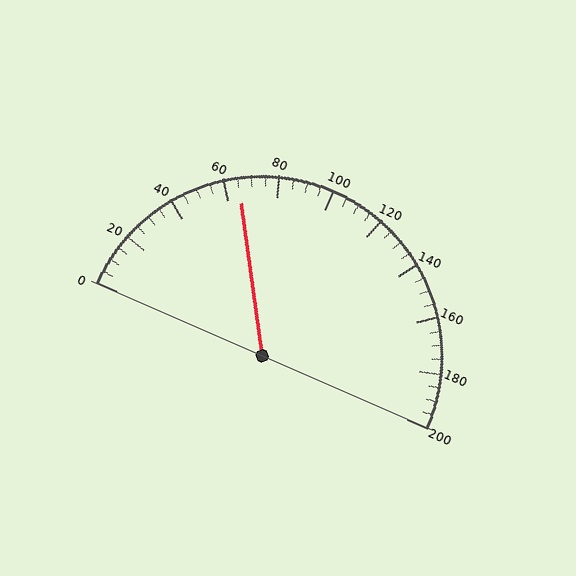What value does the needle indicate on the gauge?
The needle indicates approximately 65.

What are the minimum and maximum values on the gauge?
The gauge ranges from 0 to 200.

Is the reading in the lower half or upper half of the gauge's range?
The reading is in the lower half of the range (0 to 200).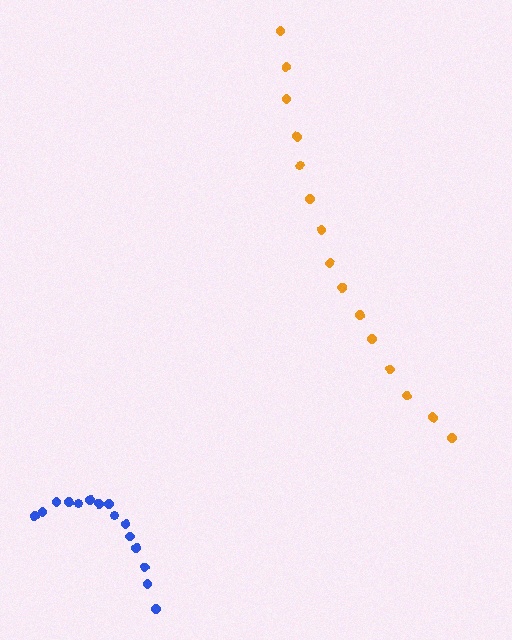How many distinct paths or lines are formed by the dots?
There are 2 distinct paths.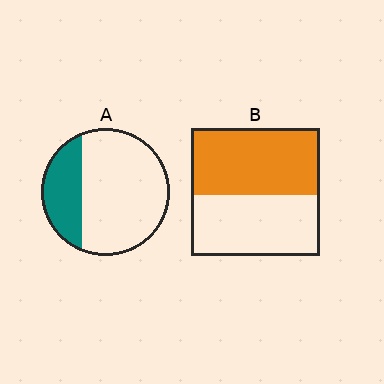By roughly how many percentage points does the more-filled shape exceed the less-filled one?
By roughly 25 percentage points (B over A).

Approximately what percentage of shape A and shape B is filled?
A is approximately 25% and B is approximately 50%.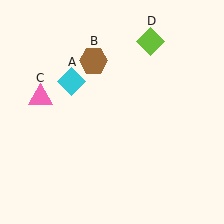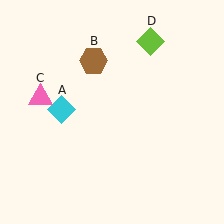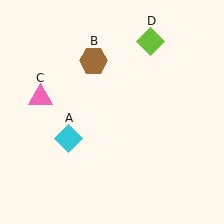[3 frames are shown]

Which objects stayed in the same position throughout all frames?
Brown hexagon (object B) and pink triangle (object C) and lime diamond (object D) remained stationary.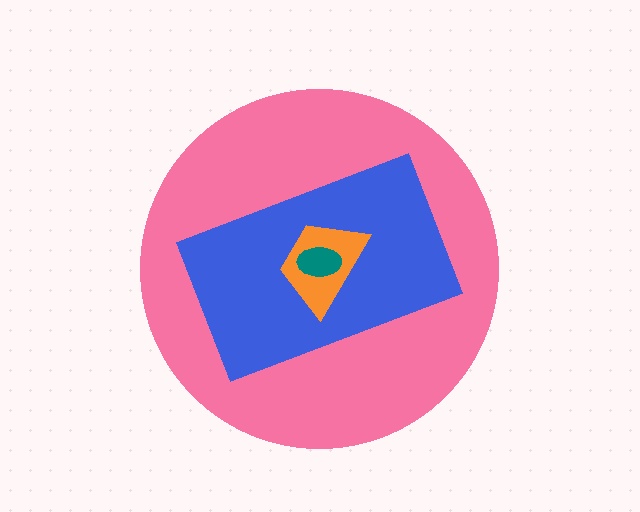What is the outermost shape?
The pink circle.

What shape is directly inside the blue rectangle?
The orange trapezoid.